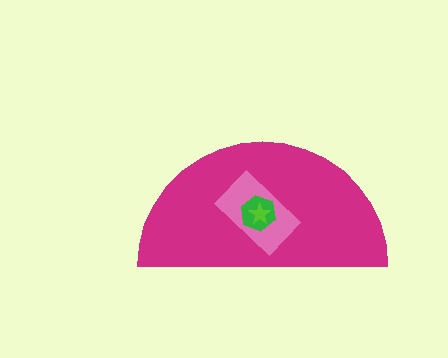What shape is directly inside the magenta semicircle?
The pink rectangle.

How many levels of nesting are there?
4.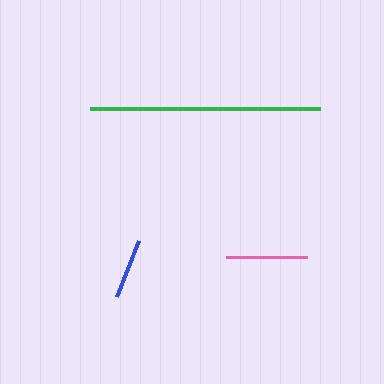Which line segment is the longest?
The green line is the longest at approximately 230 pixels.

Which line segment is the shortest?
The blue line is the shortest at approximately 60 pixels.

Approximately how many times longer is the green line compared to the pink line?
The green line is approximately 2.8 times the length of the pink line.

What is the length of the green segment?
The green segment is approximately 230 pixels long.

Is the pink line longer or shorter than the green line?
The green line is longer than the pink line.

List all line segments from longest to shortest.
From longest to shortest: green, pink, blue.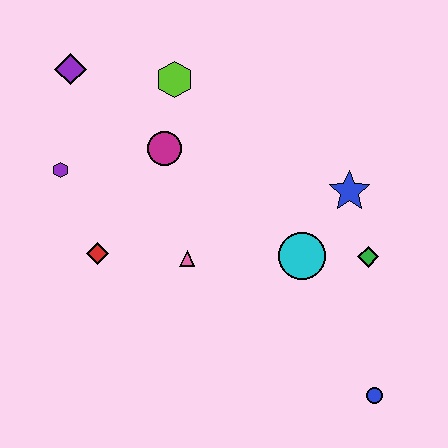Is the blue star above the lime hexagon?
No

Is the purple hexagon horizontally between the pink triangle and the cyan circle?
No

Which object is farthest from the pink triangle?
The blue circle is farthest from the pink triangle.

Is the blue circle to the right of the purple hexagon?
Yes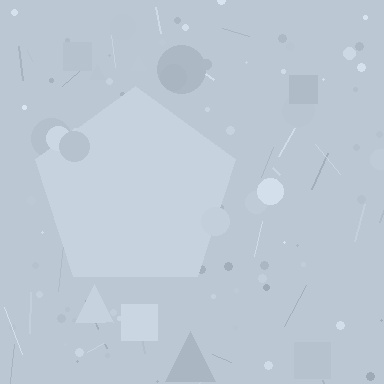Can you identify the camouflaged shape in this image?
The camouflaged shape is a pentagon.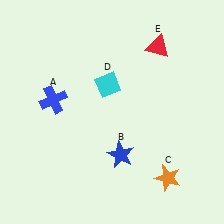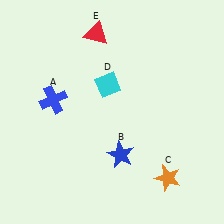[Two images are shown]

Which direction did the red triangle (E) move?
The red triangle (E) moved left.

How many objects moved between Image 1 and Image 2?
1 object moved between the two images.